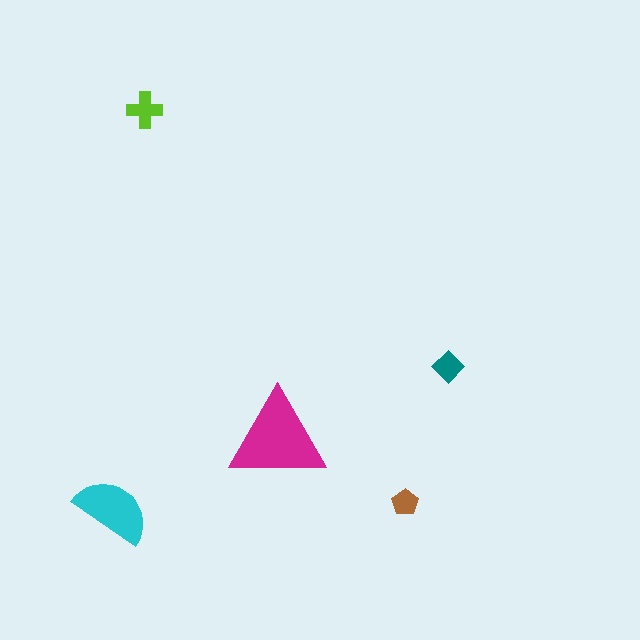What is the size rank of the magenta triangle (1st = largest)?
1st.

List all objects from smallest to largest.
The brown pentagon, the teal diamond, the lime cross, the cyan semicircle, the magenta triangle.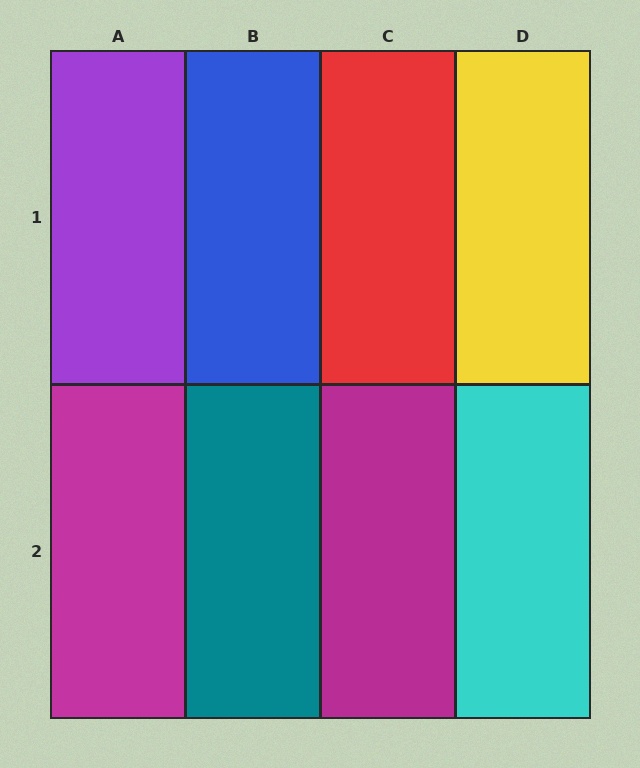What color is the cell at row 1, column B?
Blue.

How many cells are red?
1 cell is red.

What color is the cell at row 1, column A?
Purple.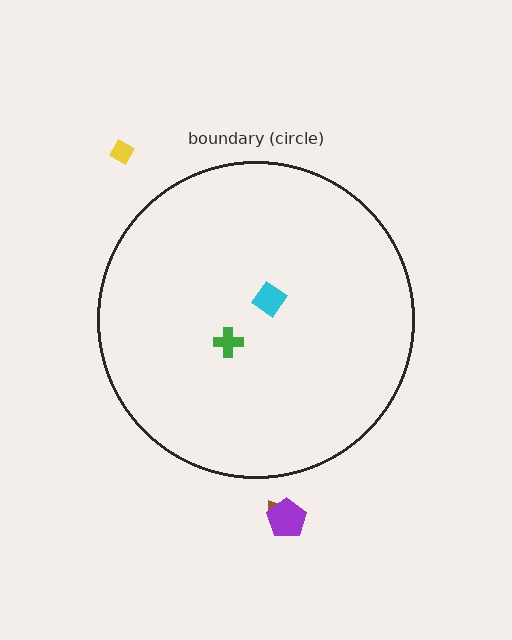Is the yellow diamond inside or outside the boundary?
Outside.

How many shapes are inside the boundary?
2 inside, 3 outside.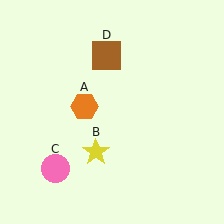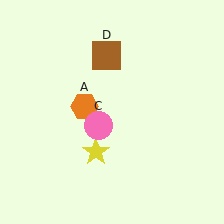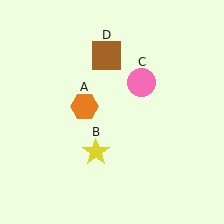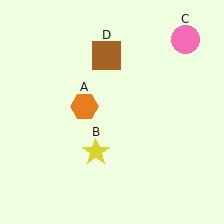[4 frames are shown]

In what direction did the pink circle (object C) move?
The pink circle (object C) moved up and to the right.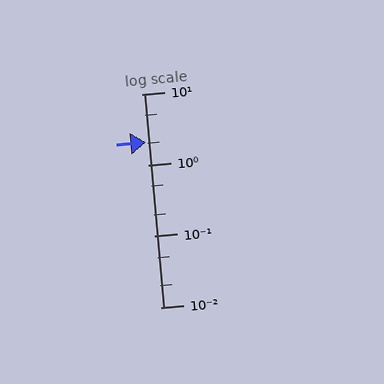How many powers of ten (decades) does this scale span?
The scale spans 3 decades, from 0.01 to 10.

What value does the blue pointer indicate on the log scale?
The pointer indicates approximately 2.1.